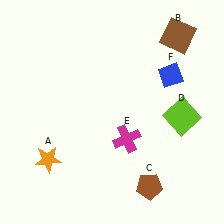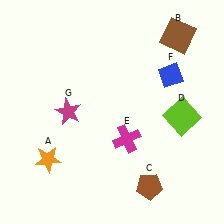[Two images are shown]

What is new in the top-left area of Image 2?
A magenta star (G) was added in the top-left area of Image 2.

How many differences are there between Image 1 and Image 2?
There is 1 difference between the two images.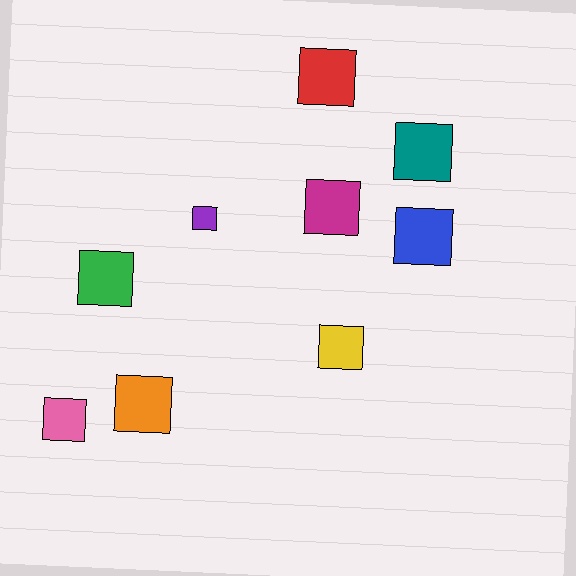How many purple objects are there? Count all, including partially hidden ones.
There is 1 purple object.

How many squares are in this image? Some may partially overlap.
There are 9 squares.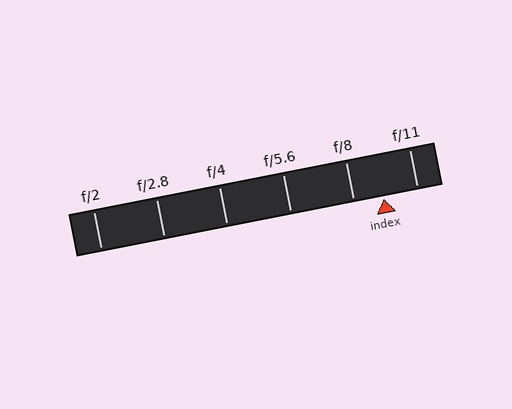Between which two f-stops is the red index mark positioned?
The index mark is between f/8 and f/11.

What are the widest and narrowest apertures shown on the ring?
The widest aperture shown is f/2 and the narrowest is f/11.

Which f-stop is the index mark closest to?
The index mark is closest to f/8.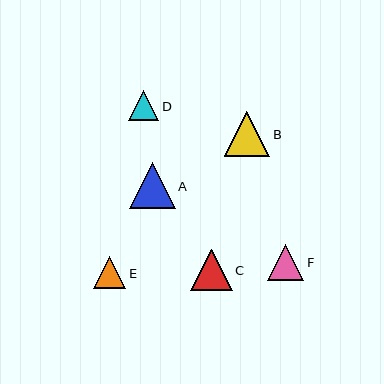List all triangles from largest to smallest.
From largest to smallest: A, B, C, F, E, D.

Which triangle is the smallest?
Triangle D is the smallest with a size of approximately 30 pixels.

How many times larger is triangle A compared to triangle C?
Triangle A is approximately 1.1 times the size of triangle C.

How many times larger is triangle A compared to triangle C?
Triangle A is approximately 1.1 times the size of triangle C.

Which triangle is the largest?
Triangle A is the largest with a size of approximately 46 pixels.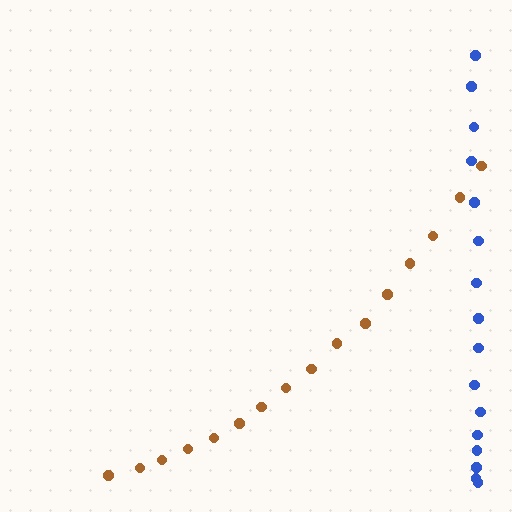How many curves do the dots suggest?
There are 2 distinct paths.